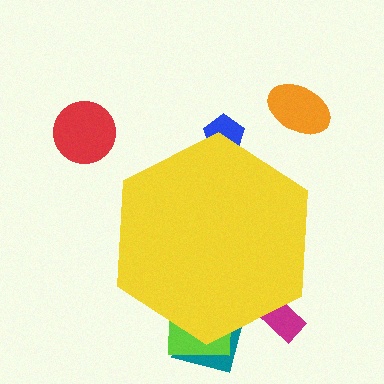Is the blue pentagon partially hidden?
Yes, the blue pentagon is partially hidden behind the yellow hexagon.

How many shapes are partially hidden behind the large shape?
4 shapes are partially hidden.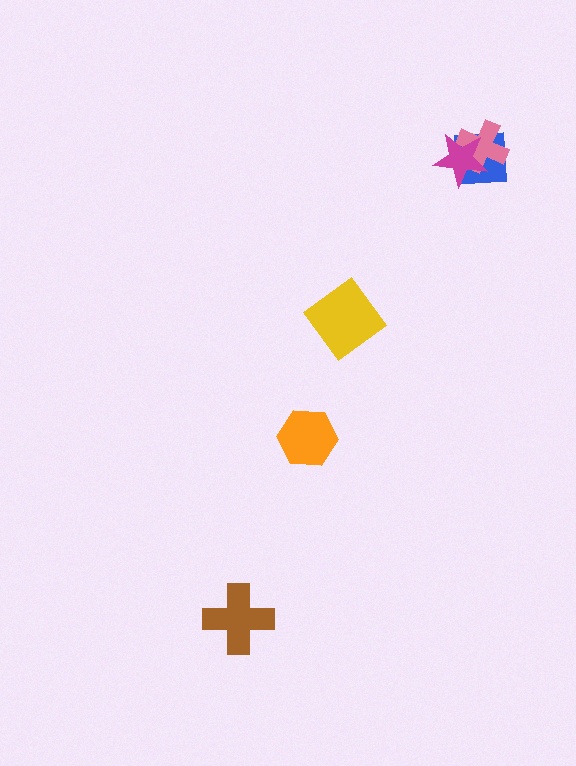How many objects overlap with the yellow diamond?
0 objects overlap with the yellow diamond.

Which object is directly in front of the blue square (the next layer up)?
The pink cross is directly in front of the blue square.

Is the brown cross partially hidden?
No, no other shape covers it.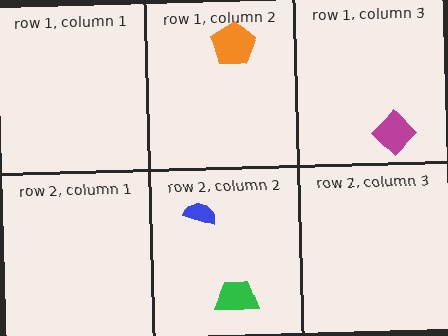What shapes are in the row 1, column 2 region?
The orange pentagon.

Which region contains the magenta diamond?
The row 1, column 3 region.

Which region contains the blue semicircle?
The row 2, column 2 region.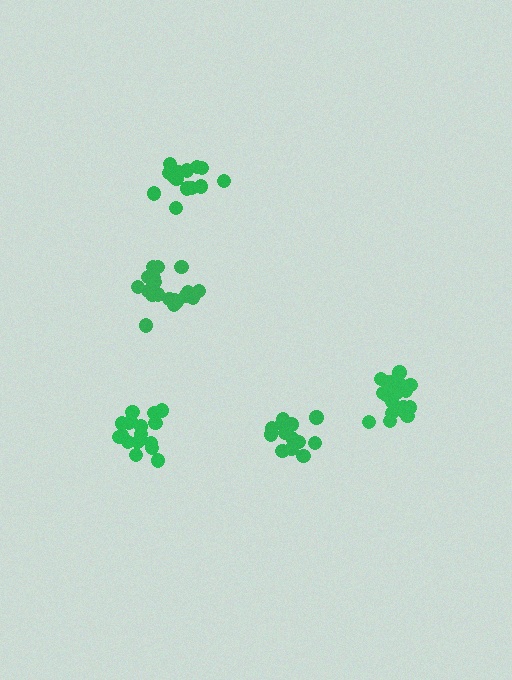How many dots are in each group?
Group 1: 14 dots, Group 2: 18 dots, Group 3: 20 dots, Group 4: 19 dots, Group 5: 14 dots (85 total).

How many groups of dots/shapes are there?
There are 5 groups.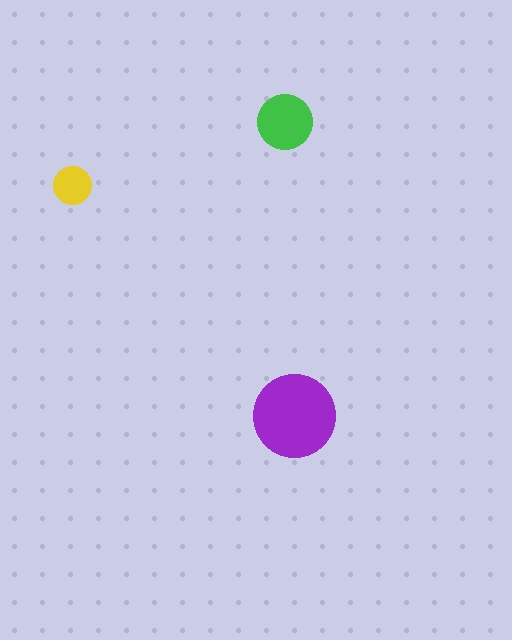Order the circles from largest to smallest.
the purple one, the green one, the yellow one.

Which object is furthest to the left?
The yellow circle is leftmost.